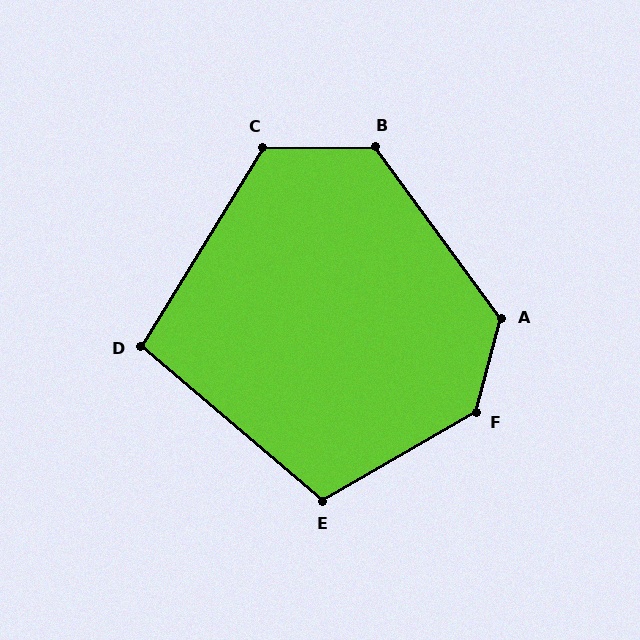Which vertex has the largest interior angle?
F, at approximately 135 degrees.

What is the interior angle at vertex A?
Approximately 129 degrees (obtuse).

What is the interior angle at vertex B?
Approximately 126 degrees (obtuse).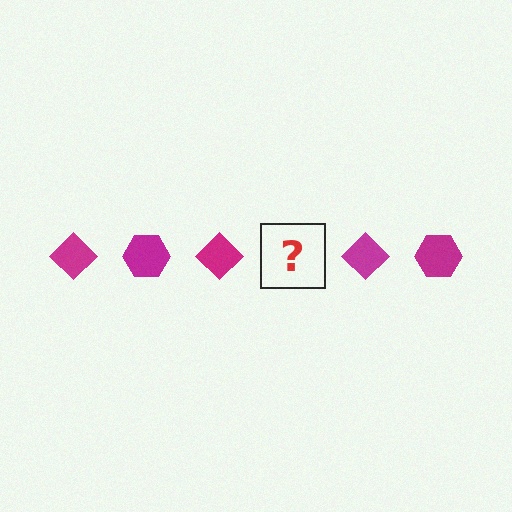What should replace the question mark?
The question mark should be replaced with a magenta hexagon.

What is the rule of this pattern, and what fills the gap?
The rule is that the pattern cycles through diamond, hexagon shapes in magenta. The gap should be filled with a magenta hexagon.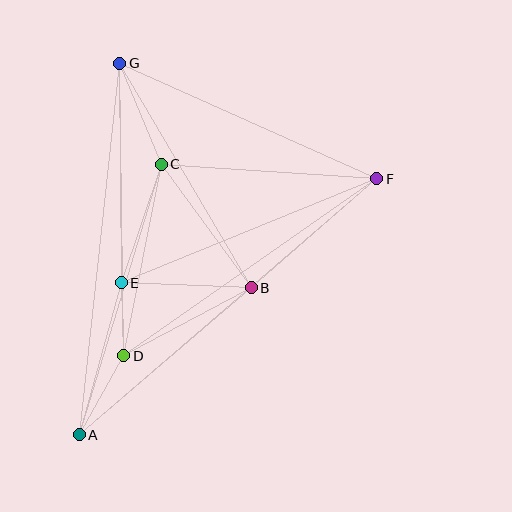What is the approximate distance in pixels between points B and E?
The distance between B and E is approximately 130 pixels.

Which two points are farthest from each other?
Points A and F are farthest from each other.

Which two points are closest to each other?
Points D and E are closest to each other.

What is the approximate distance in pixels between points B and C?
The distance between B and C is approximately 153 pixels.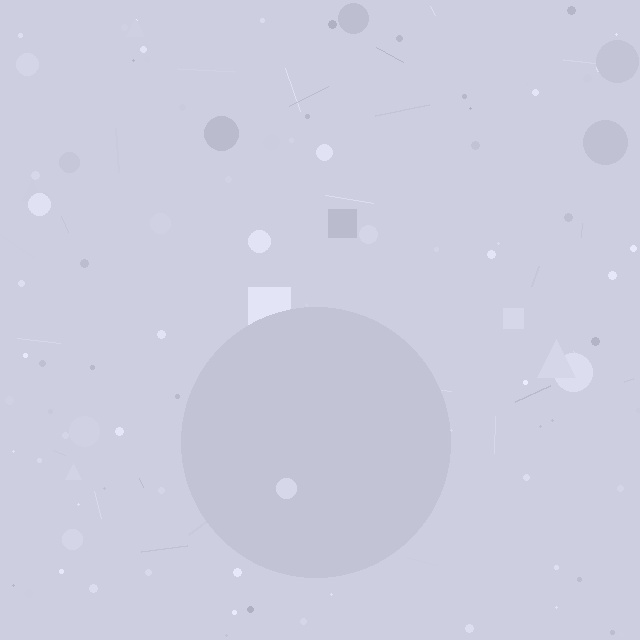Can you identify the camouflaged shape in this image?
The camouflaged shape is a circle.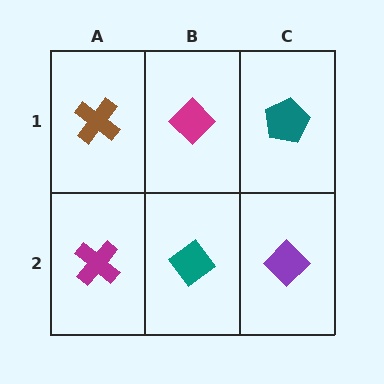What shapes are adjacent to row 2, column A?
A brown cross (row 1, column A), a teal diamond (row 2, column B).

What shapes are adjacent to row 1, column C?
A purple diamond (row 2, column C), a magenta diamond (row 1, column B).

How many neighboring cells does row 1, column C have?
2.